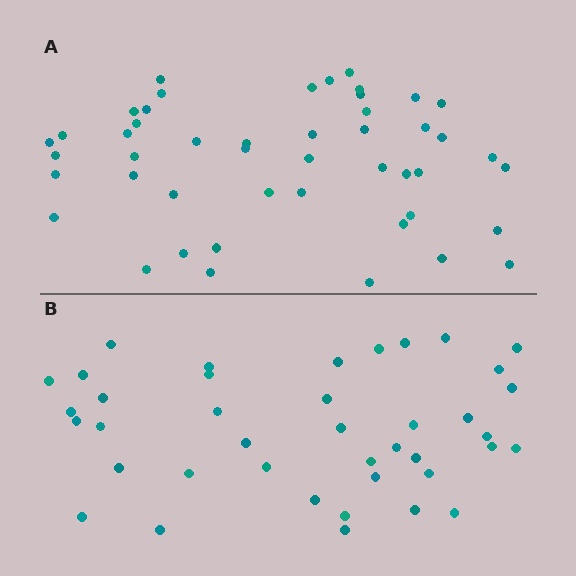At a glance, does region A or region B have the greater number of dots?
Region A (the top region) has more dots.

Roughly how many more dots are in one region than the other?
Region A has roughly 8 or so more dots than region B.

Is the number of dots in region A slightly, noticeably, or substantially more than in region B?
Region A has only slightly more — the two regions are fairly close. The ratio is roughly 1.2 to 1.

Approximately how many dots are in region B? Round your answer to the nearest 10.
About 40 dots.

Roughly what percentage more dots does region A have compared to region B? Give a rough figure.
About 20% more.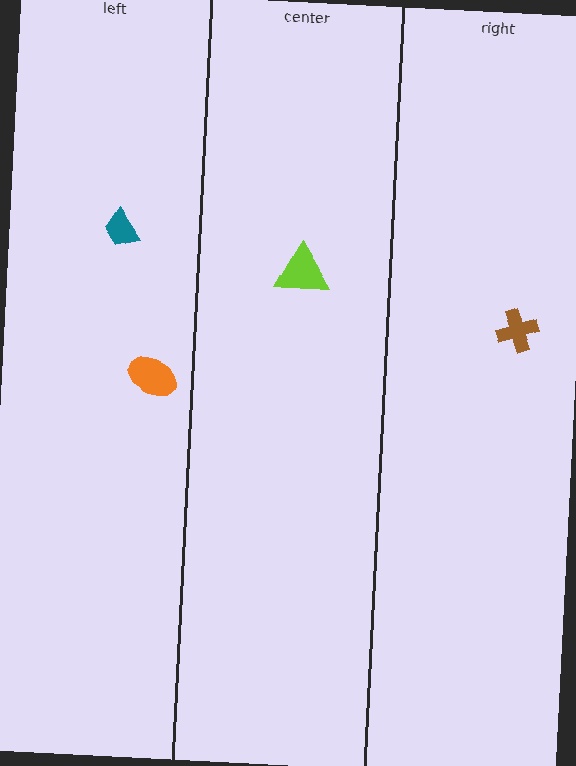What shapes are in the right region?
The brown cross.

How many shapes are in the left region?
2.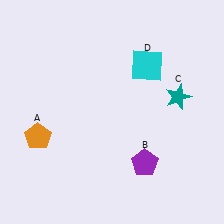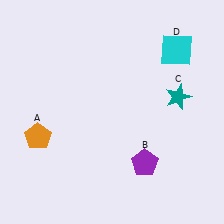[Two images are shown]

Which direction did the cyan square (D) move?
The cyan square (D) moved right.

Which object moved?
The cyan square (D) moved right.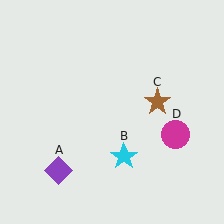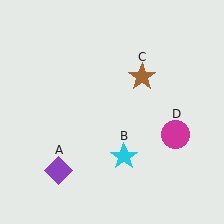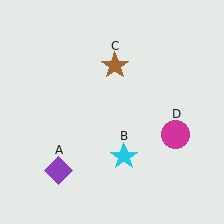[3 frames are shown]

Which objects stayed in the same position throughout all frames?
Purple diamond (object A) and cyan star (object B) and magenta circle (object D) remained stationary.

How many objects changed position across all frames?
1 object changed position: brown star (object C).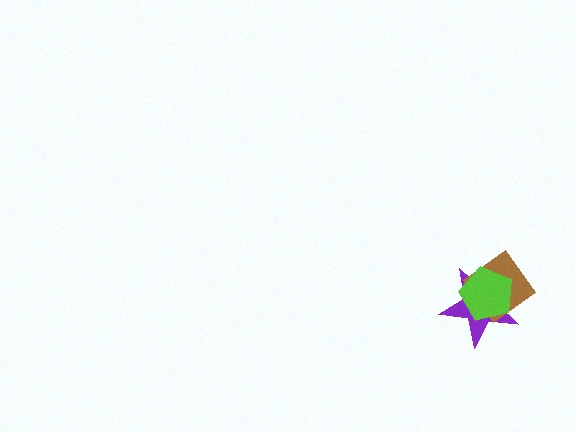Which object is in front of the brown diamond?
The lime pentagon is in front of the brown diamond.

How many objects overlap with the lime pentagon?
2 objects overlap with the lime pentagon.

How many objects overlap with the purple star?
2 objects overlap with the purple star.